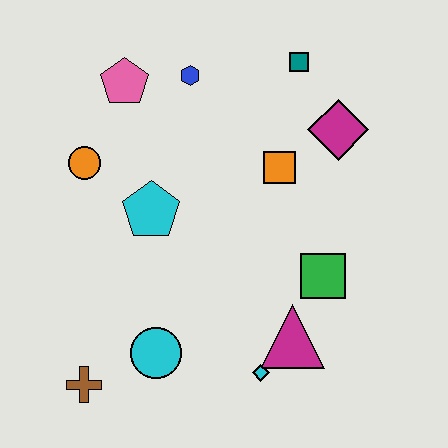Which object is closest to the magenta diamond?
The orange square is closest to the magenta diamond.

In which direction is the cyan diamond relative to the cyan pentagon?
The cyan diamond is below the cyan pentagon.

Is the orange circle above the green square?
Yes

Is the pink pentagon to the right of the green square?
No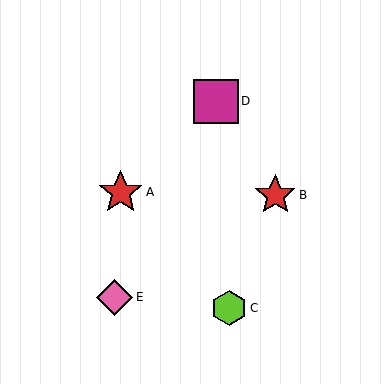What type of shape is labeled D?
Shape D is a magenta square.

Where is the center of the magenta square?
The center of the magenta square is at (216, 101).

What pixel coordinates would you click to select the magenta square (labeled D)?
Click at (216, 101) to select the magenta square D.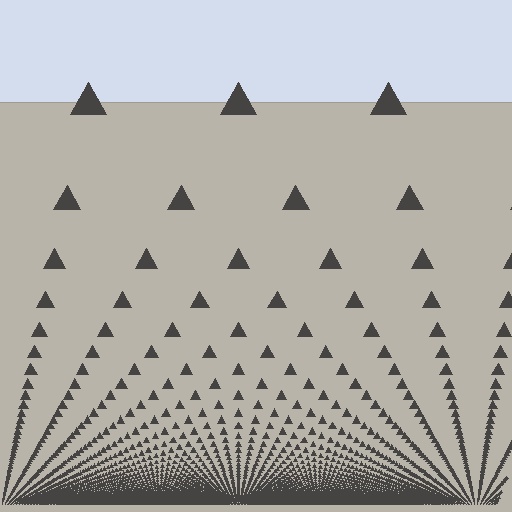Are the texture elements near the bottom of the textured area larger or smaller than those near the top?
Smaller. The gradient is inverted — elements near the bottom are smaller and denser.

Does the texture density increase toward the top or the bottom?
Density increases toward the bottom.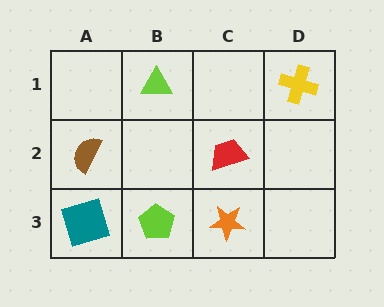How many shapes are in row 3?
3 shapes.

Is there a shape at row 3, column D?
No, that cell is empty.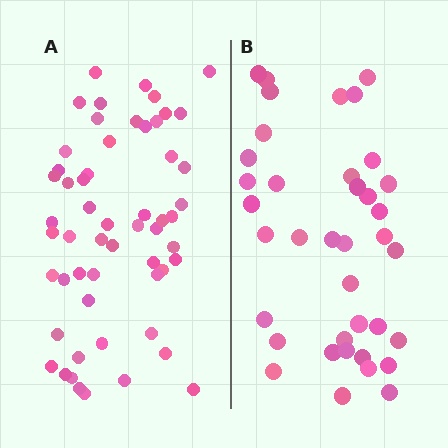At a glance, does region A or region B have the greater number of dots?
Region A (the left region) has more dots.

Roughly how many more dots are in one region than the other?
Region A has approximately 20 more dots than region B.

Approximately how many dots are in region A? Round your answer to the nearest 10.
About 60 dots. (The exact count is 56, which rounds to 60.)